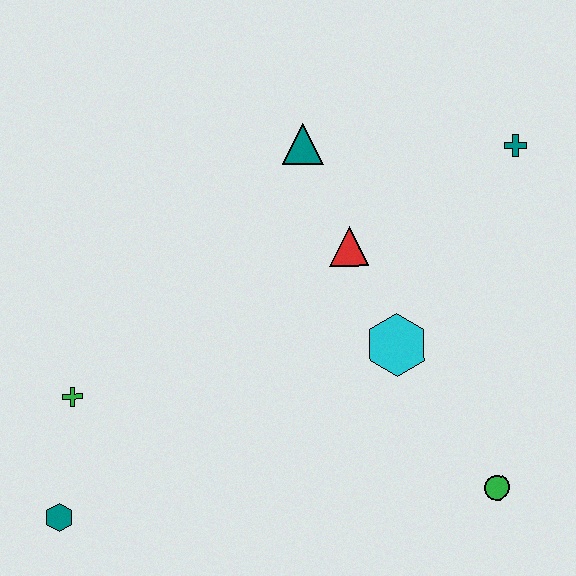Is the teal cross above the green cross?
Yes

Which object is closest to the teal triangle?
The red triangle is closest to the teal triangle.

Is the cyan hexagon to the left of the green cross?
No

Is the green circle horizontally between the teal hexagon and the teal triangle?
No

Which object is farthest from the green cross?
The teal cross is farthest from the green cross.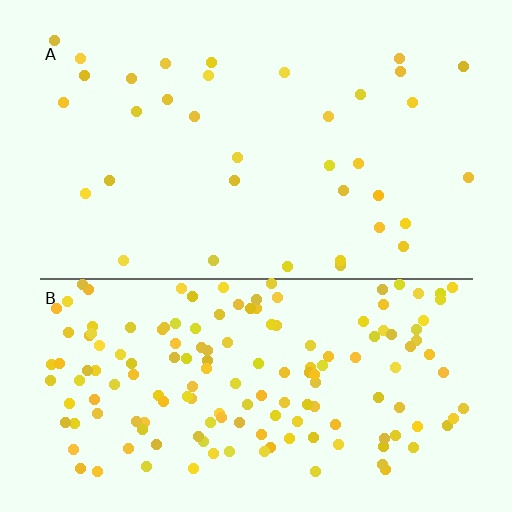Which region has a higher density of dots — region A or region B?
B (the bottom).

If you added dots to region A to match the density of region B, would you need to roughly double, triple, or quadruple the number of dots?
Approximately quadruple.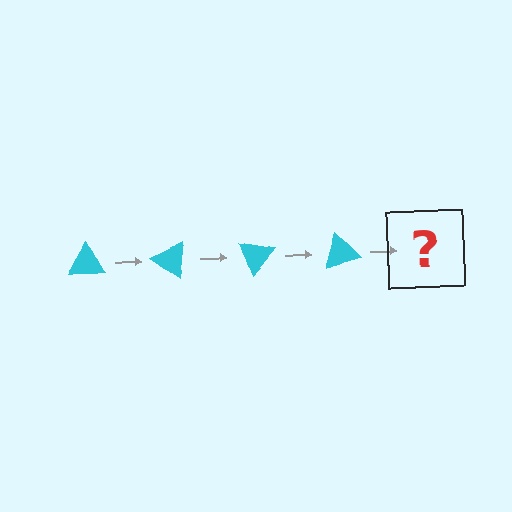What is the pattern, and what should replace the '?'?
The pattern is that the triangle rotates 35 degrees each step. The '?' should be a cyan triangle rotated 140 degrees.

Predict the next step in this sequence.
The next step is a cyan triangle rotated 140 degrees.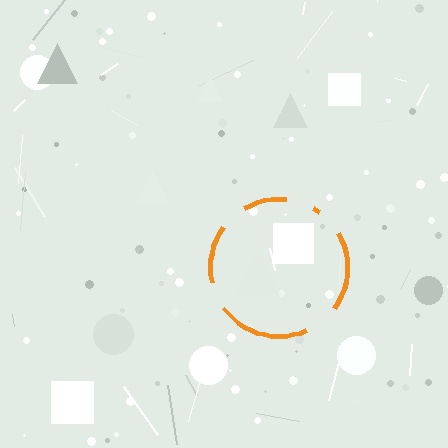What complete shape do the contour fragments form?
The contour fragments form a circle.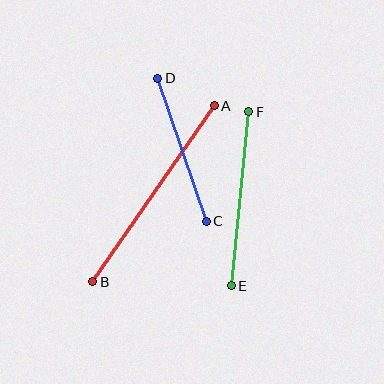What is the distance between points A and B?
The distance is approximately 214 pixels.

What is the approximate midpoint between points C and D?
The midpoint is at approximately (182, 150) pixels.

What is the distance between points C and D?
The distance is approximately 151 pixels.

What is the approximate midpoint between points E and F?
The midpoint is at approximately (240, 199) pixels.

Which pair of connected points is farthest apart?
Points A and B are farthest apart.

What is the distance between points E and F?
The distance is approximately 175 pixels.